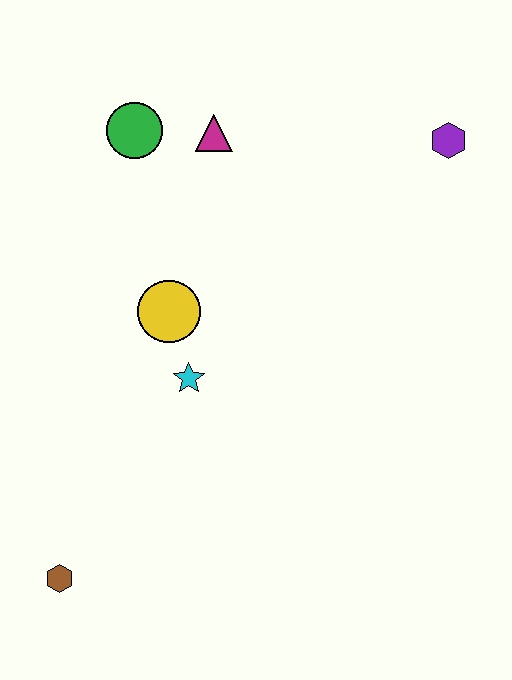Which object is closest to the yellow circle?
The cyan star is closest to the yellow circle.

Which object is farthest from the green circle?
The brown hexagon is farthest from the green circle.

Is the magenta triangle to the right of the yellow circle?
Yes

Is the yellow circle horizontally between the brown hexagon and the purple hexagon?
Yes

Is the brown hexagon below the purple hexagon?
Yes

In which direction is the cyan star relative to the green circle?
The cyan star is below the green circle.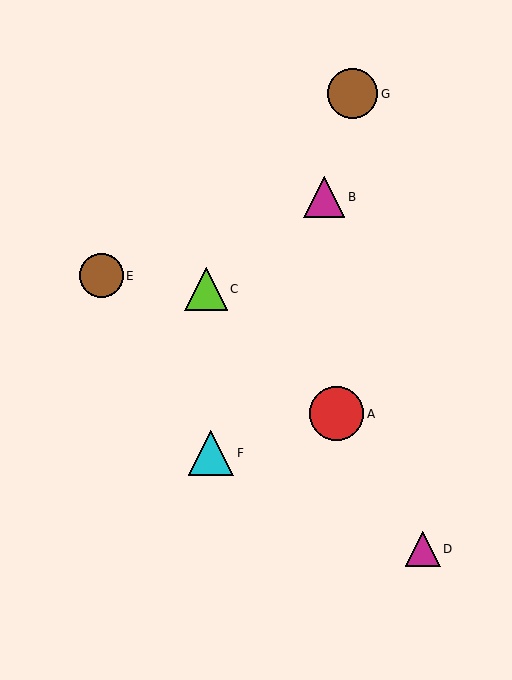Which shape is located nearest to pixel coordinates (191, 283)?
The lime triangle (labeled C) at (206, 289) is nearest to that location.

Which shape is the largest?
The red circle (labeled A) is the largest.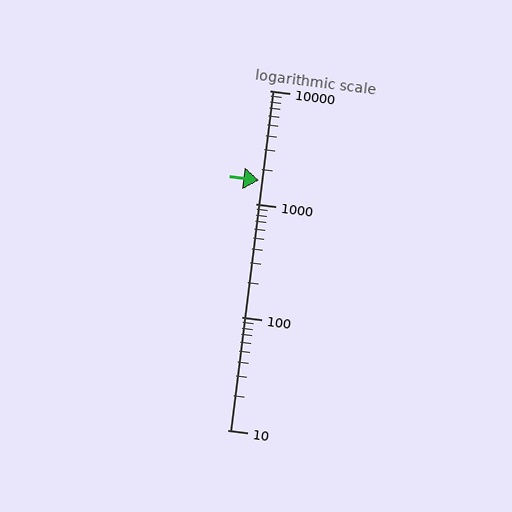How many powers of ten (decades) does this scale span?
The scale spans 3 decades, from 10 to 10000.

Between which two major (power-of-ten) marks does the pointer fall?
The pointer is between 1000 and 10000.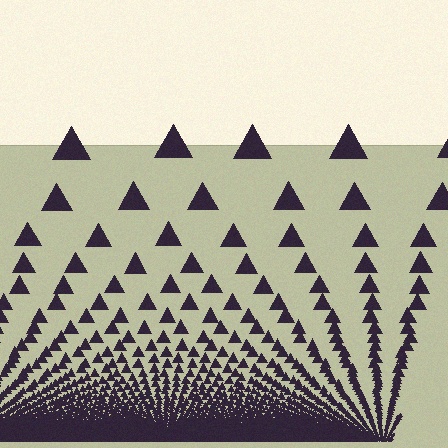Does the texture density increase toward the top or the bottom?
Density increases toward the bottom.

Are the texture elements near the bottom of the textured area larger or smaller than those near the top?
Smaller. The gradient is inverted — elements near the bottom are smaller and denser.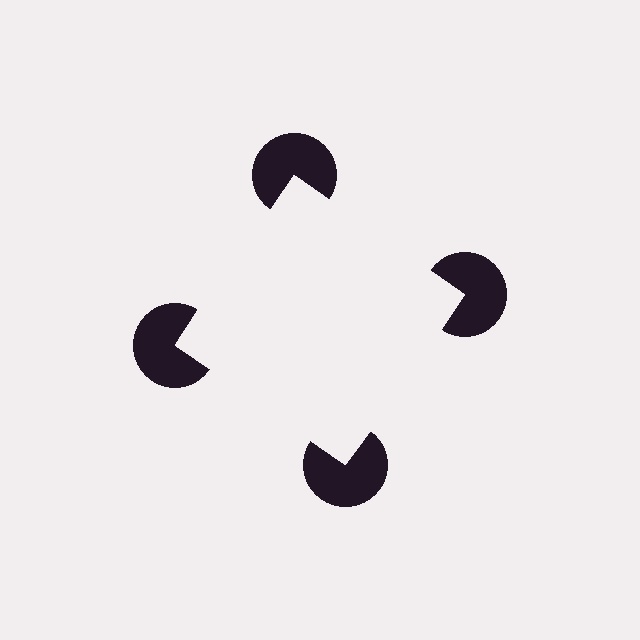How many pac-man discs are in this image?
There are 4 — one at each vertex of the illusory square.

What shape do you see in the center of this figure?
An illusory square — its edges are inferred from the aligned wedge cuts in the pac-man discs, not physically drawn.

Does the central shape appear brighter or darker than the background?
It typically appears slightly brighter than the background, even though no actual brightness change is drawn.